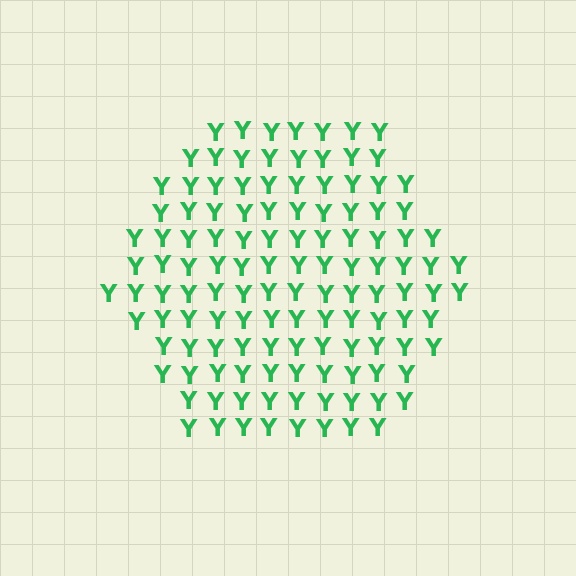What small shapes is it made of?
It is made of small letter Y's.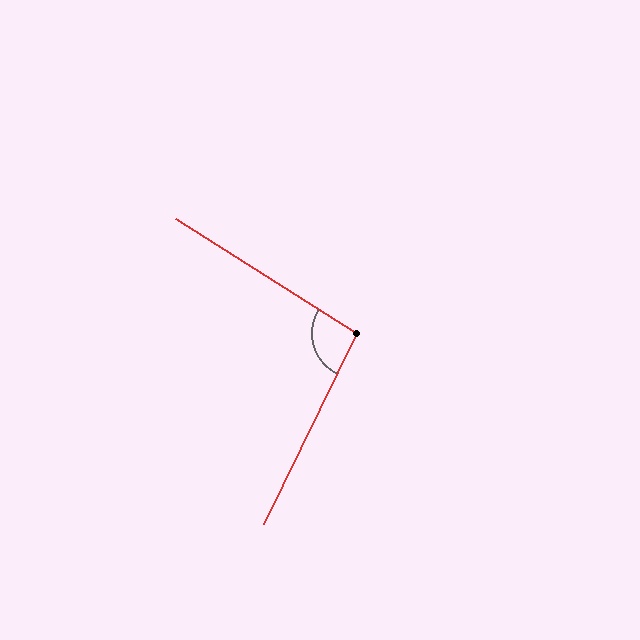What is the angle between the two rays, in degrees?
Approximately 97 degrees.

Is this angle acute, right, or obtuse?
It is obtuse.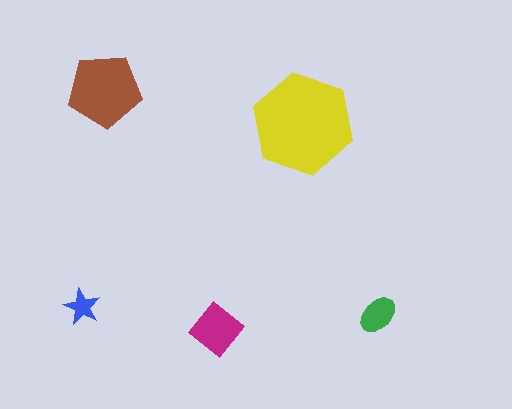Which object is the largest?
The yellow hexagon.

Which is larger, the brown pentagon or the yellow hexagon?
The yellow hexagon.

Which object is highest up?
The brown pentagon is topmost.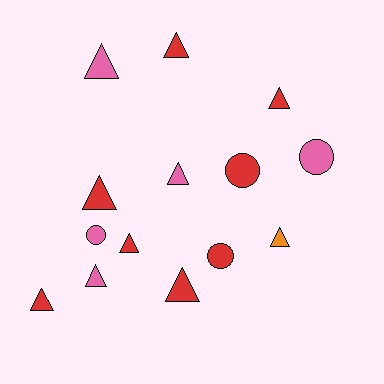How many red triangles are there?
There are 6 red triangles.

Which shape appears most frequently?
Triangle, with 10 objects.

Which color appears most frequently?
Red, with 8 objects.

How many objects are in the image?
There are 14 objects.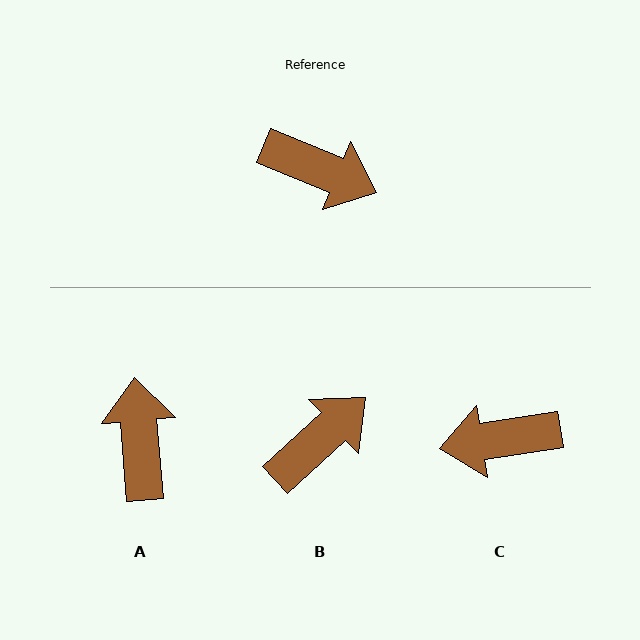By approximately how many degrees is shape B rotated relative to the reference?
Approximately 65 degrees counter-clockwise.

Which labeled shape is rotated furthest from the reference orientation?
C, about 149 degrees away.